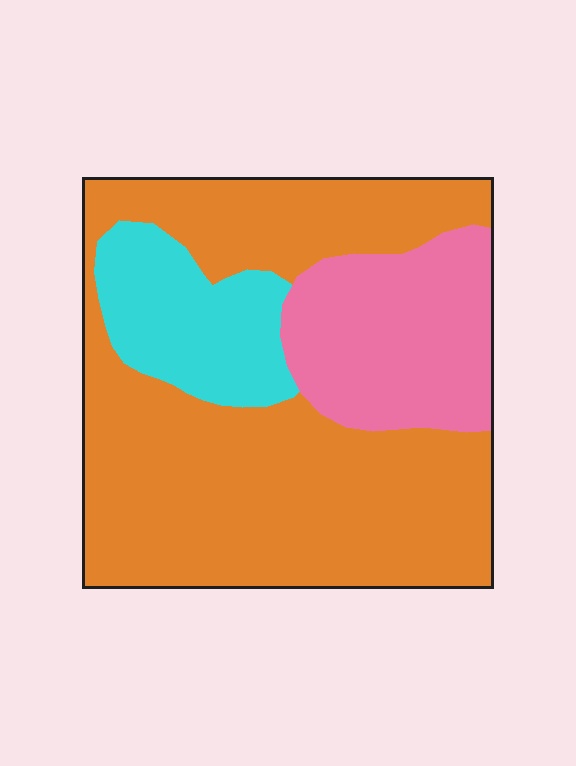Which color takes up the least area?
Cyan, at roughly 15%.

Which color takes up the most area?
Orange, at roughly 65%.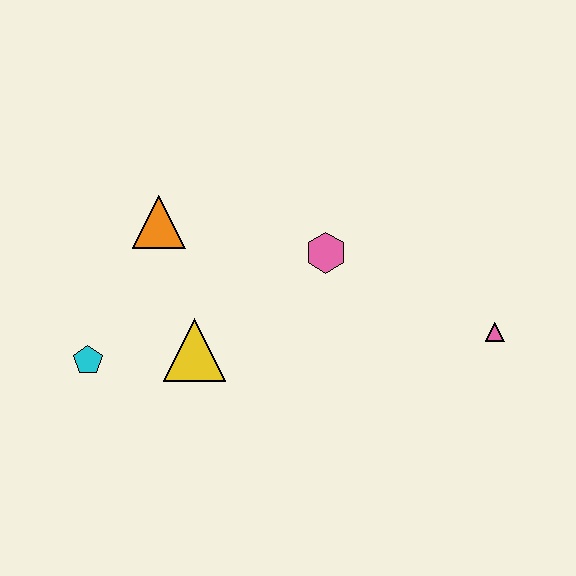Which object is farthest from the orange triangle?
The pink triangle is farthest from the orange triangle.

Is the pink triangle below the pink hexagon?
Yes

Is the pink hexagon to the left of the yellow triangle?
No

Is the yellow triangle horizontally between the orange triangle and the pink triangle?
Yes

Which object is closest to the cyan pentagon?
The yellow triangle is closest to the cyan pentagon.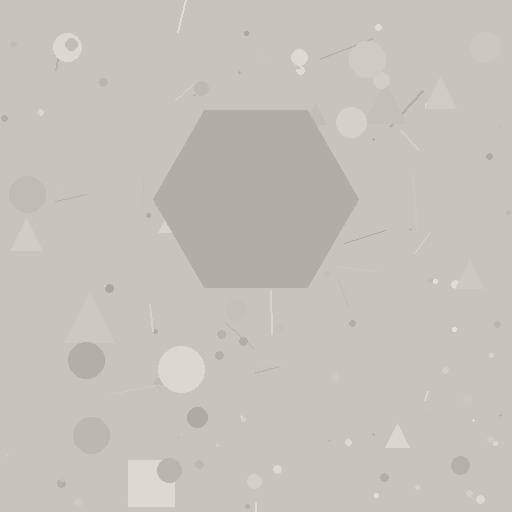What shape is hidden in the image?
A hexagon is hidden in the image.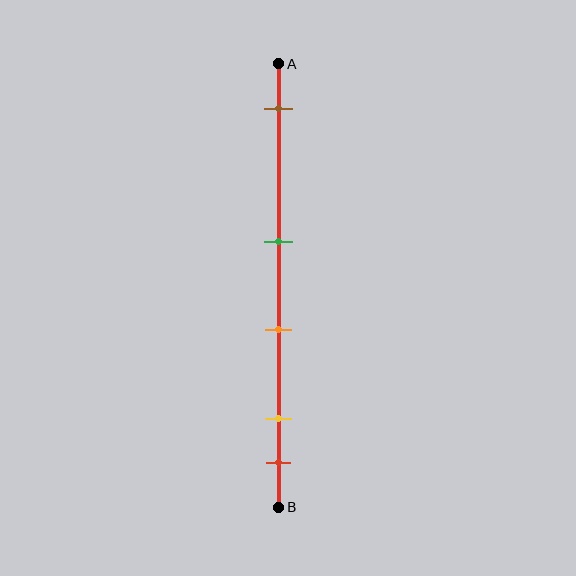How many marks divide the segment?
There are 5 marks dividing the segment.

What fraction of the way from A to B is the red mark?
The red mark is approximately 90% (0.9) of the way from A to B.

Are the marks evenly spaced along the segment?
No, the marks are not evenly spaced.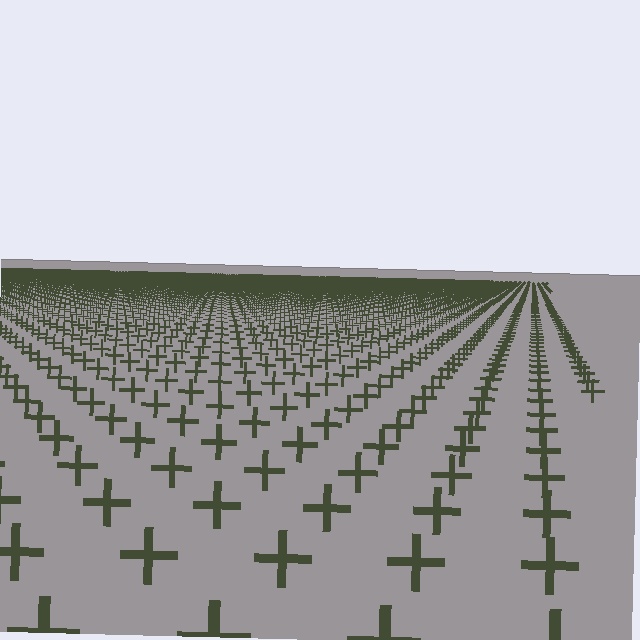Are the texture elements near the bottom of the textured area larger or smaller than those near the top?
Larger. Near the bottom, elements are closer to the viewer and appear at a bigger on-screen size.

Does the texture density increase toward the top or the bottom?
Density increases toward the top.